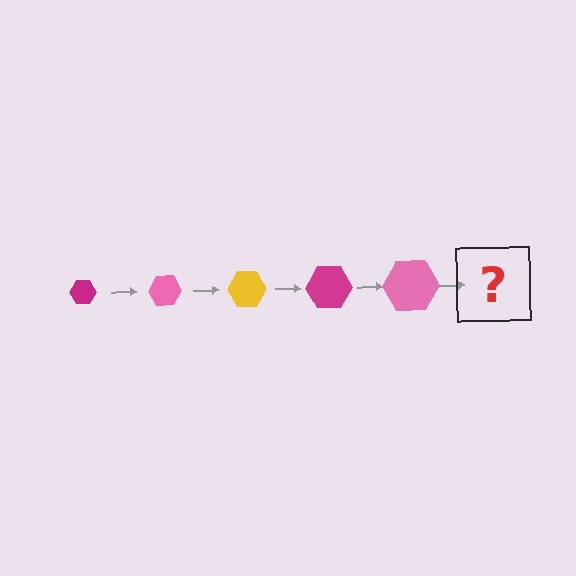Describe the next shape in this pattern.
It should be a yellow hexagon, larger than the previous one.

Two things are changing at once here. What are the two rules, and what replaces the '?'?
The two rules are that the hexagon grows larger each step and the color cycles through magenta, pink, and yellow. The '?' should be a yellow hexagon, larger than the previous one.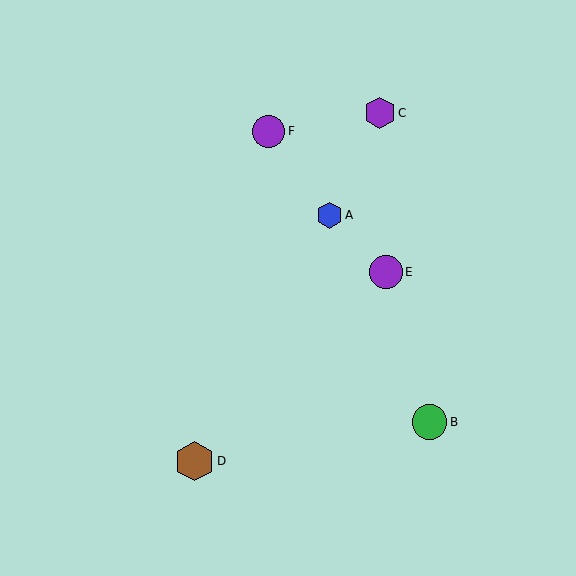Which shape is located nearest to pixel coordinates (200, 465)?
The brown hexagon (labeled D) at (194, 461) is nearest to that location.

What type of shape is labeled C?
Shape C is a purple hexagon.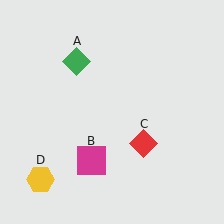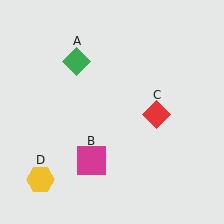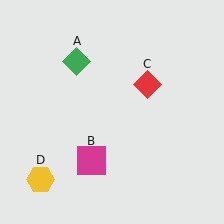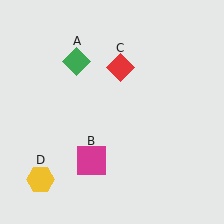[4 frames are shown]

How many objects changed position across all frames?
1 object changed position: red diamond (object C).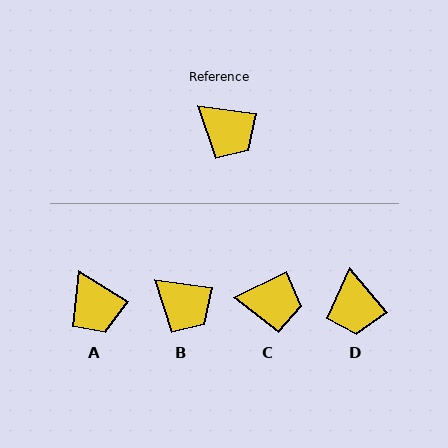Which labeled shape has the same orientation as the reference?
B.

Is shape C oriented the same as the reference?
No, it is off by about 34 degrees.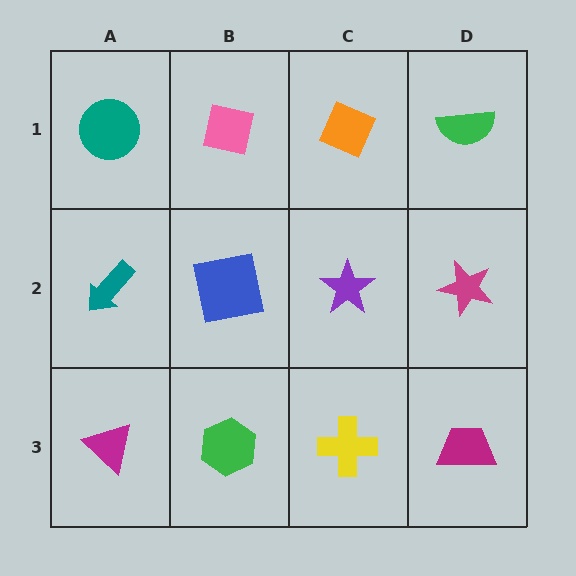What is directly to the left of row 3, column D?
A yellow cross.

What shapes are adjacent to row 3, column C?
A purple star (row 2, column C), a green hexagon (row 3, column B), a magenta trapezoid (row 3, column D).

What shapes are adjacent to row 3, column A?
A teal arrow (row 2, column A), a green hexagon (row 3, column B).